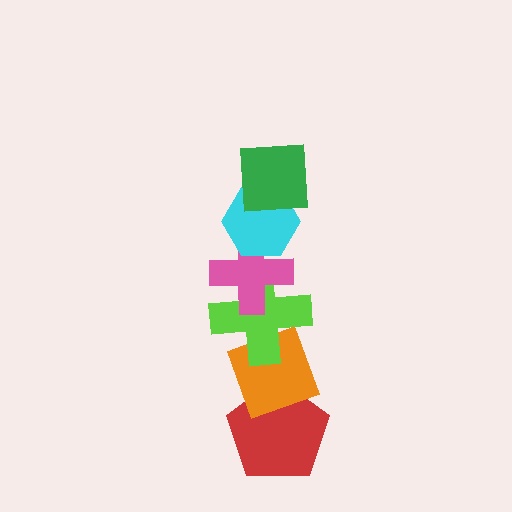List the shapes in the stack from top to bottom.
From top to bottom: the green square, the cyan hexagon, the pink cross, the lime cross, the orange diamond, the red pentagon.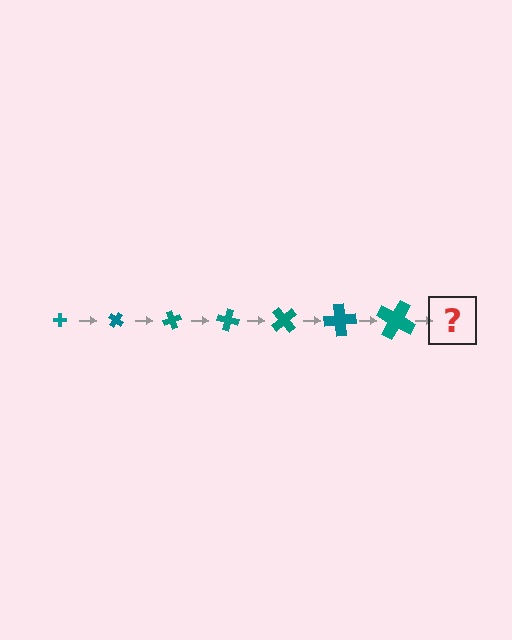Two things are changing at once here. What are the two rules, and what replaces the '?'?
The two rules are that the cross grows larger each step and it rotates 35 degrees each step. The '?' should be a cross, larger than the previous one and rotated 245 degrees from the start.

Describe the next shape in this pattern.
It should be a cross, larger than the previous one and rotated 245 degrees from the start.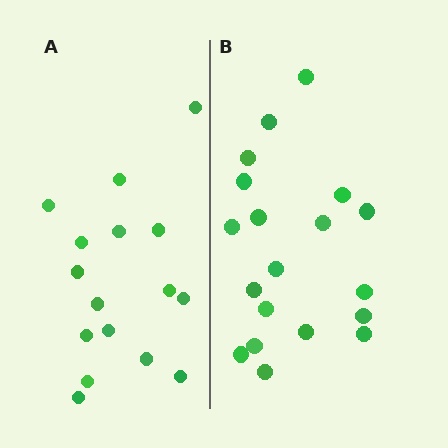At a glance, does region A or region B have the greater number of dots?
Region B (the right region) has more dots.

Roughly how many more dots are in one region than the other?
Region B has just a few more — roughly 2 or 3 more dots than region A.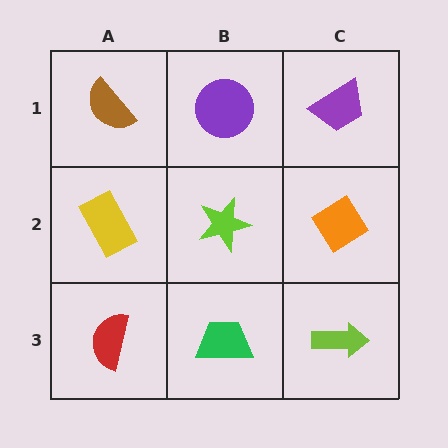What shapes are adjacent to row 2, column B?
A purple circle (row 1, column B), a green trapezoid (row 3, column B), a yellow rectangle (row 2, column A), an orange diamond (row 2, column C).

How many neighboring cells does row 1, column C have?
2.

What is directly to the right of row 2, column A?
A lime star.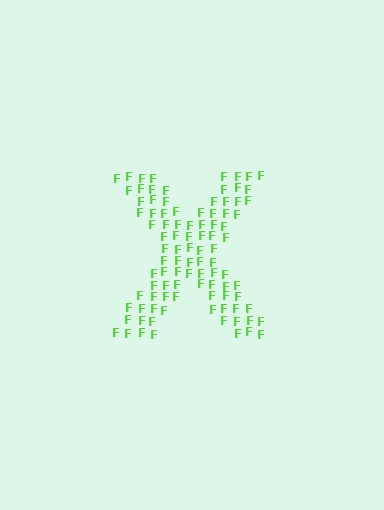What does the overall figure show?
The overall figure shows the letter X.